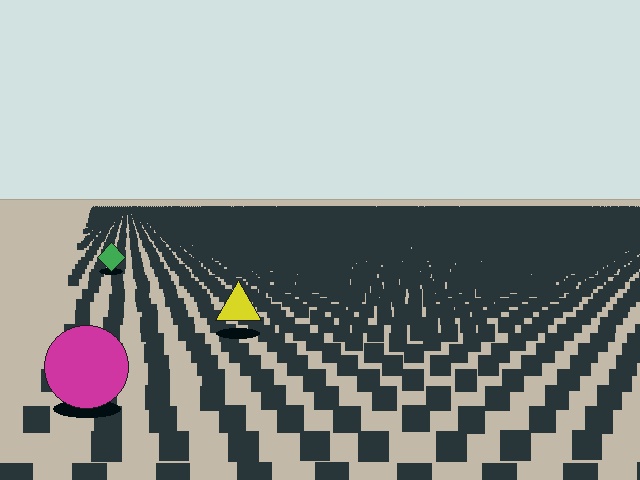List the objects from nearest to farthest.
From nearest to farthest: the magenta circle, the yellow triangle, the green diamond.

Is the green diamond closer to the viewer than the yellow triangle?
No. The yellow triangle is closer — you can tell from the texture gradient: the ground texture is coarser near it.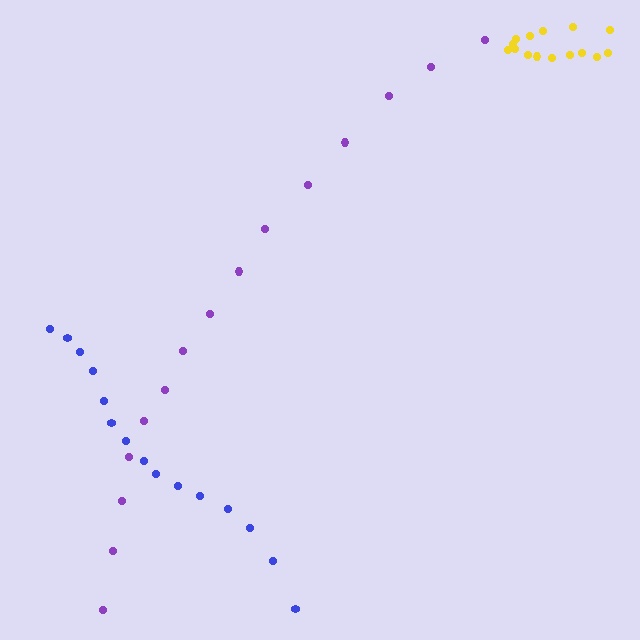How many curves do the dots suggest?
There are 3 distinct paths.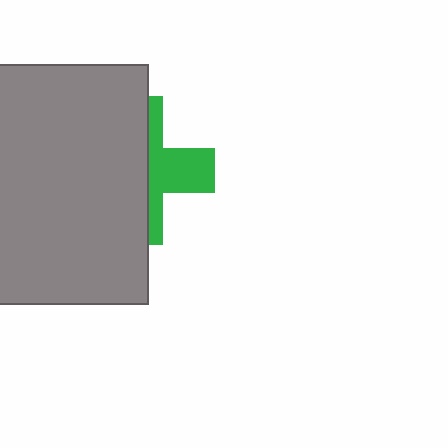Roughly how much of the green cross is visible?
A small part of it is visible (roughly 38%).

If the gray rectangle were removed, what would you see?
You would see the complete green cross.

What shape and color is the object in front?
The object in front is a gray rectangle.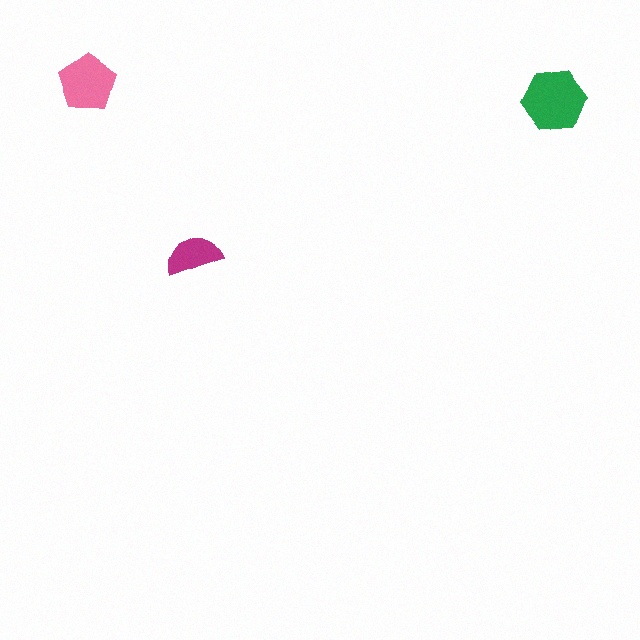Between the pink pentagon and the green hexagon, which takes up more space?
The green hexagon.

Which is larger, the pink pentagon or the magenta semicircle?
The pink pentagon.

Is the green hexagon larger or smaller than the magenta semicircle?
Larger.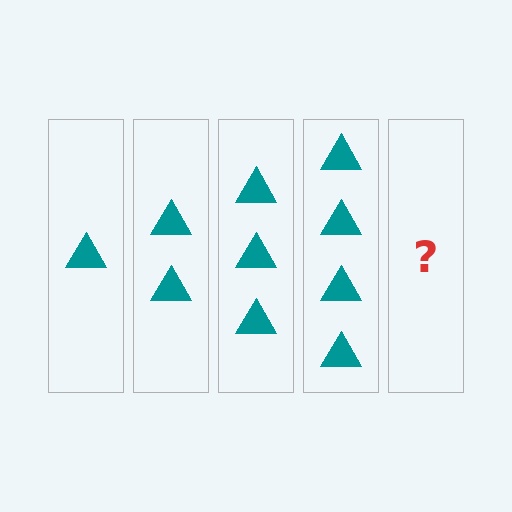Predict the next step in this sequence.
The next step is 5 triangles.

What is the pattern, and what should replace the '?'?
The pattern is that each step adds one more triangle. The '?' should be 5 triangles.